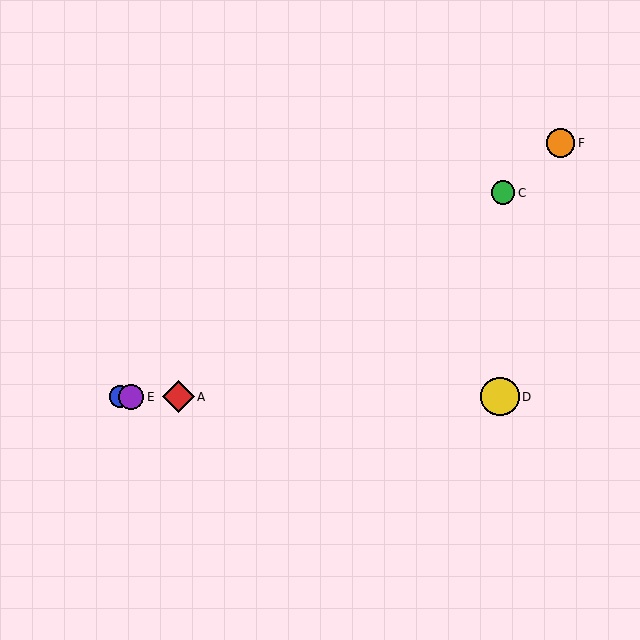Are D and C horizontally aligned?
No, D is at y≈397 and C is at y≈193.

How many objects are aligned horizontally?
4 objects (A, B, D, E) are aligned horizontally.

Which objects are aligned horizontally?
Objects A, B, D, E are aligned horizontally.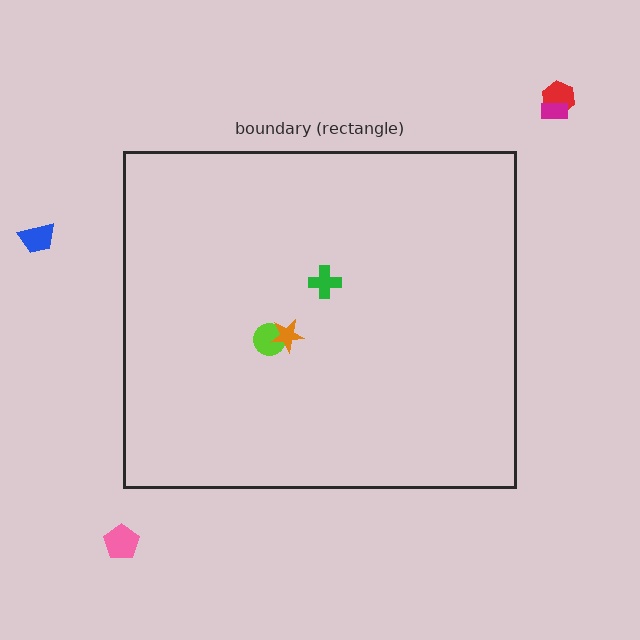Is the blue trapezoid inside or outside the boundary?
Outside.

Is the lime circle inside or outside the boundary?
Inside.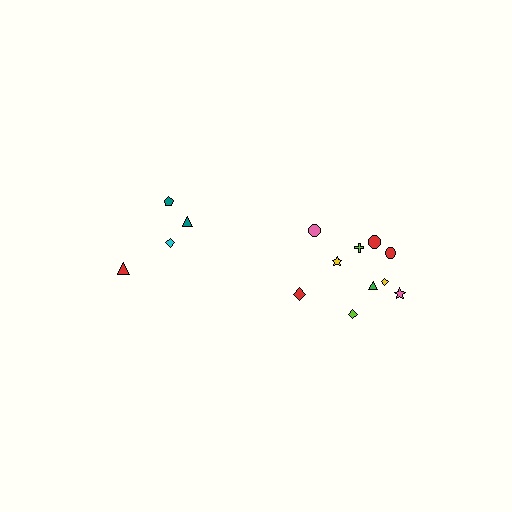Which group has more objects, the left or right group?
The right group.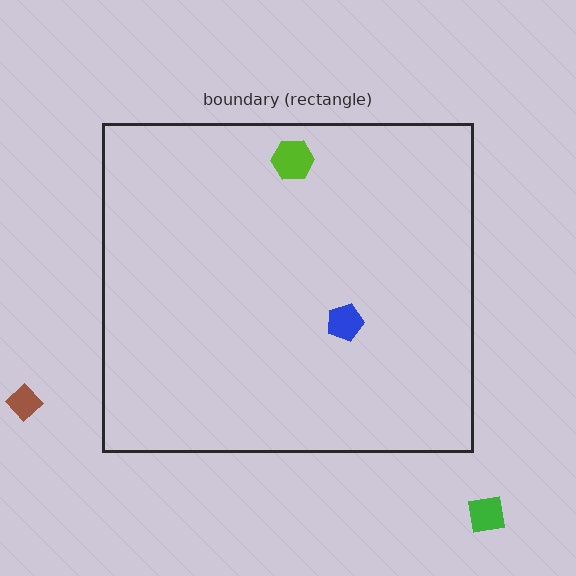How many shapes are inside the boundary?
2 inside, 2 outside.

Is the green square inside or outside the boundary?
Outside.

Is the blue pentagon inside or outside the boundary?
Inside.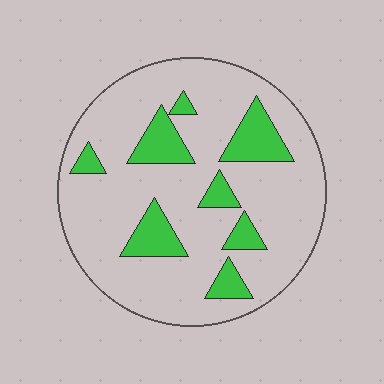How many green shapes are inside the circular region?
8.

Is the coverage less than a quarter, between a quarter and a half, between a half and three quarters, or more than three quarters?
Less than a quarter.